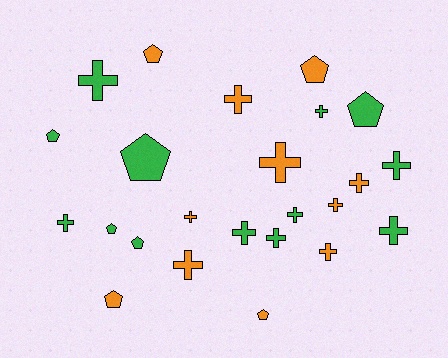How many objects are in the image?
There are 24 objects.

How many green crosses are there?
There are 8 green crosses.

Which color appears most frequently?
Green, with 13 objects.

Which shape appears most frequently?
Cross, with 15 objects.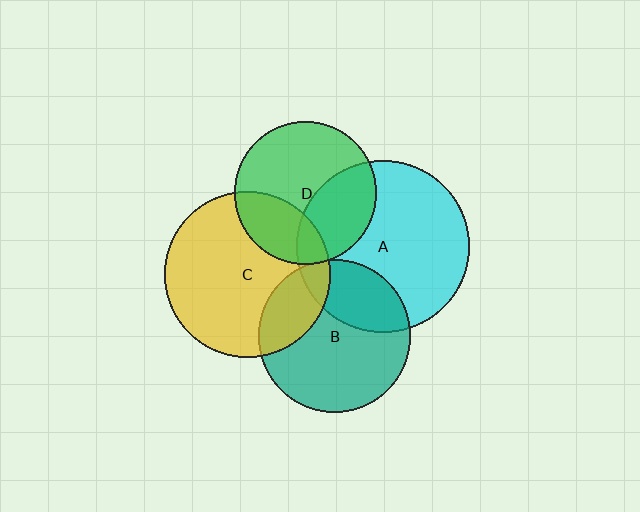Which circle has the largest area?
Circle A (cyan).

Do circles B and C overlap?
Yes.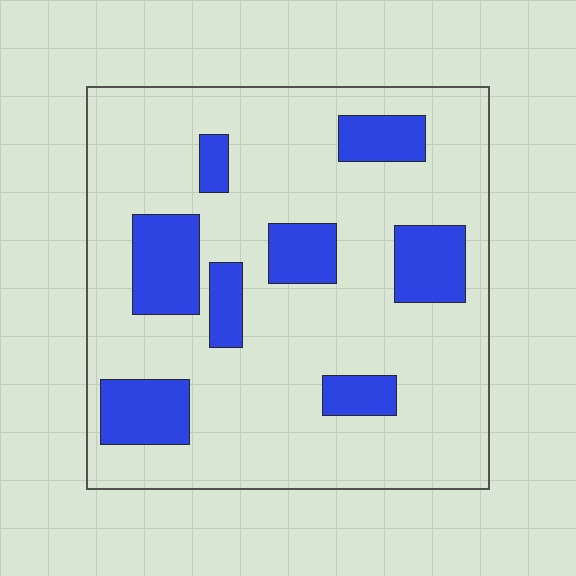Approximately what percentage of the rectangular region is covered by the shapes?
Approximately 20%.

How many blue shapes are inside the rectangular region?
8.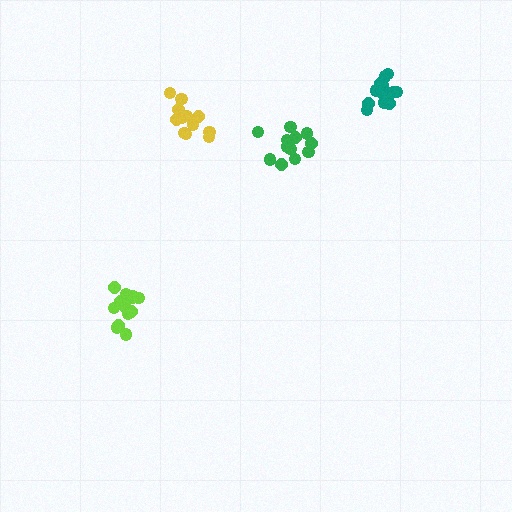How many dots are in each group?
Group 1: 12 dots, Group 2: 15 dots, Group 3: 14 dots, Group 4: 12 dots (53 total).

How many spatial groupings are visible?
There are 4 spatial groupings.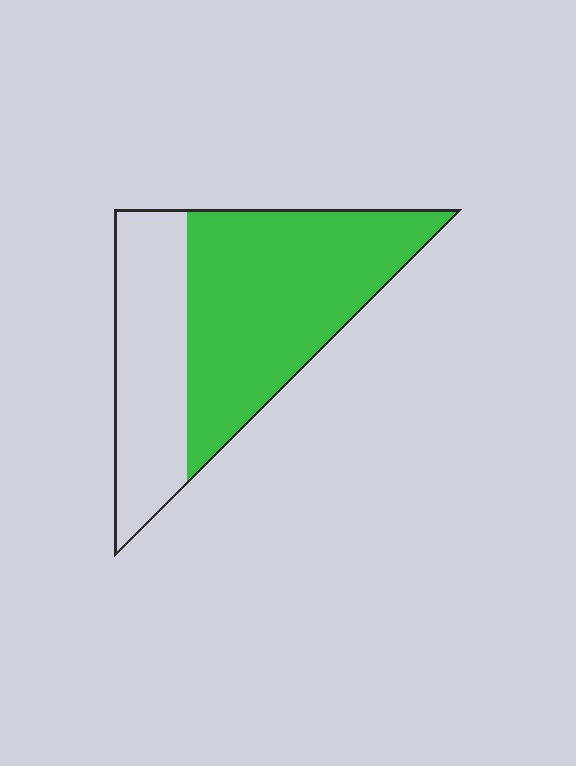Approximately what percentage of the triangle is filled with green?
Approximately 60%.